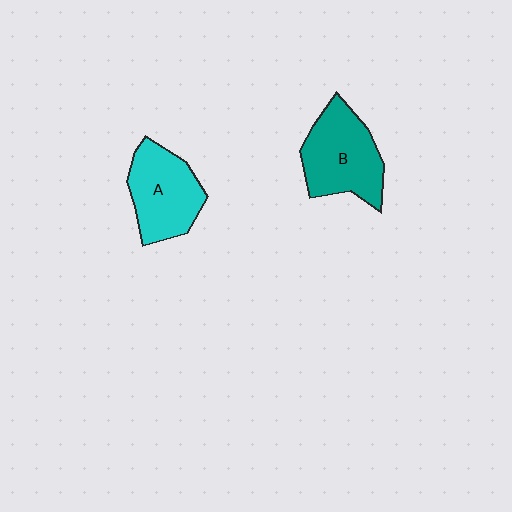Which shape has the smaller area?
Shape A (cyan).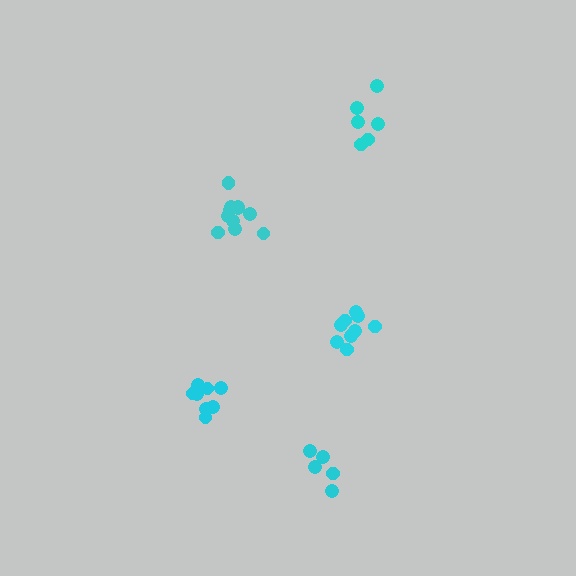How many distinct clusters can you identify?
There are 5 distinct clusters.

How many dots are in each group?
Group 1: 8 dots, Group 2: 6 dots, Group 3: 11 dots, Group 4: 9 dots, Group 5: 5 dots (39 total).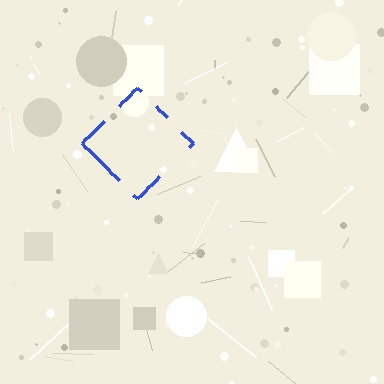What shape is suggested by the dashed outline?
The dashed outline suggests a diamond.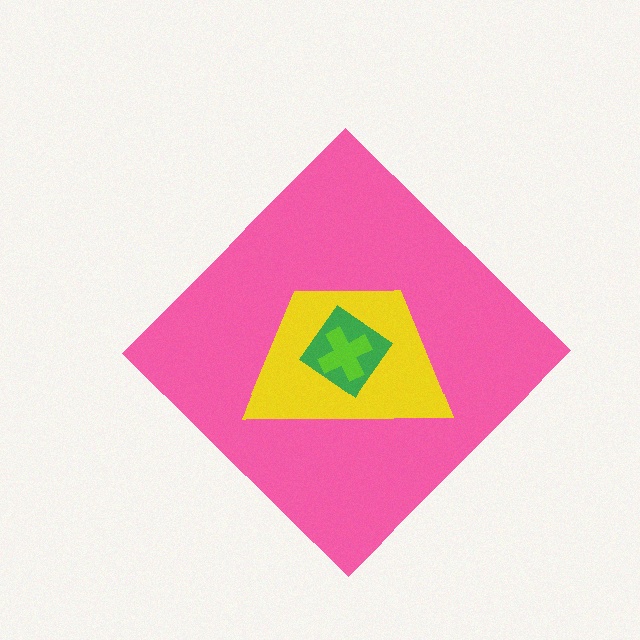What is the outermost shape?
The pink diamond.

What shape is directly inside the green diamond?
The lime cross.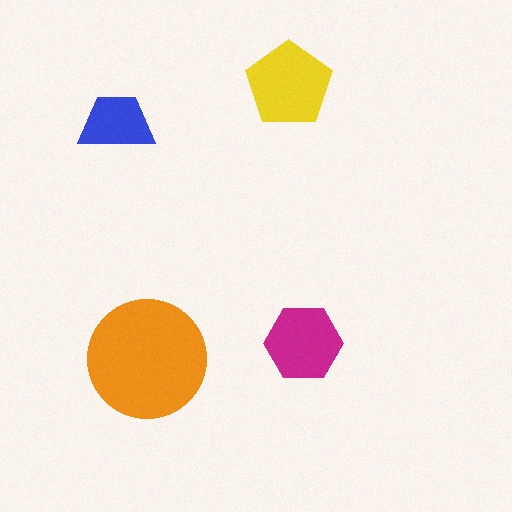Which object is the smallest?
The blue trapezoid.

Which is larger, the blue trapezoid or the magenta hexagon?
The magenta hexagon.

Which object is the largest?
The orange circle.